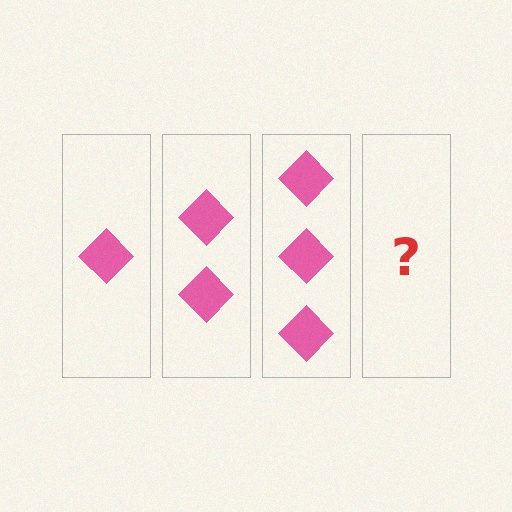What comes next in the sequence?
The next element should be 4 diamonds.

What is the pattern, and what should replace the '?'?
The pattern is that each step adds one more diamond. The '?' should be 4 diamonds.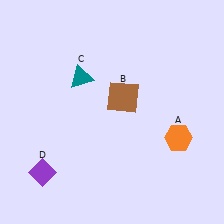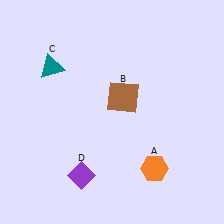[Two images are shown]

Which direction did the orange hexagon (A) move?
The orange hexagon (A) moved down.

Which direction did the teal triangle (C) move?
The teal triangle (C) moved left.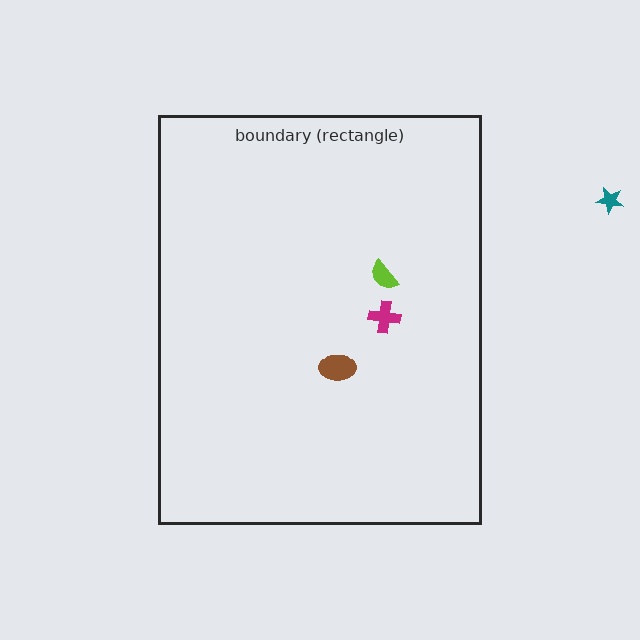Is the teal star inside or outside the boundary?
Outside.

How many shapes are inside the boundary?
3 inside, 1 outside.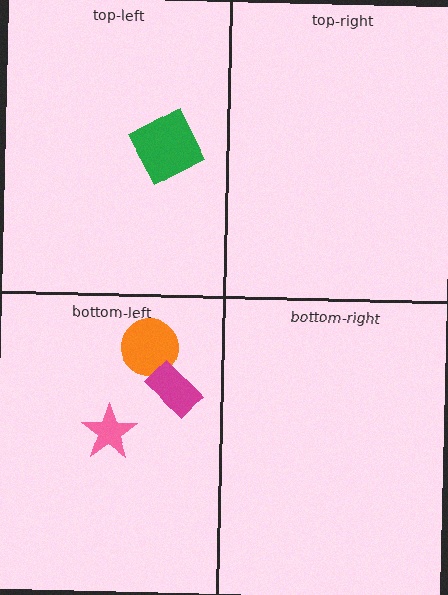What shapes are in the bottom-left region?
The pink star, the orange circle, the magenta rectangle.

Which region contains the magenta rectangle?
The bottom-left region.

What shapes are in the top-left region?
The green square.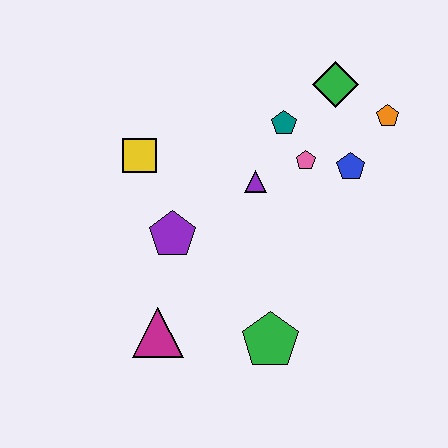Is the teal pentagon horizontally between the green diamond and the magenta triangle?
Yes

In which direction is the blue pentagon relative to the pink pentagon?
The blue pentagon is to the right of the pink pentagon.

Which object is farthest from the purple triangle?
The magenta triangle is farthest from the purple triangle.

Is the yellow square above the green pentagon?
Yes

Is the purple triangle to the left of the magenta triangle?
No